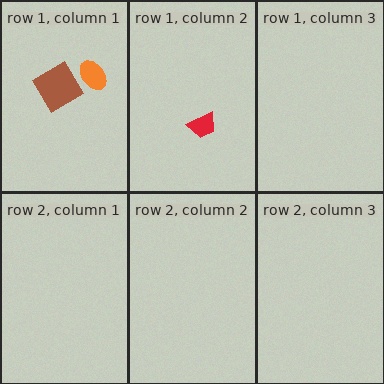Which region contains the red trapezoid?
The row 1, column 2 region.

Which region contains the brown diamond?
The row 1, column 1 region.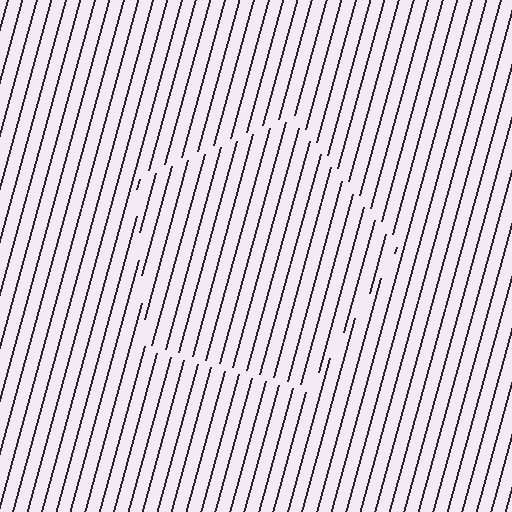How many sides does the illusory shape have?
5 sides — the line-ends trace a pentagon.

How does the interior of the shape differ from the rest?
The interior of the shape contains the same grating, shifted by half a period — the contour is defined by the phase discontinuity where line-ends from the inner and outer gratings abut.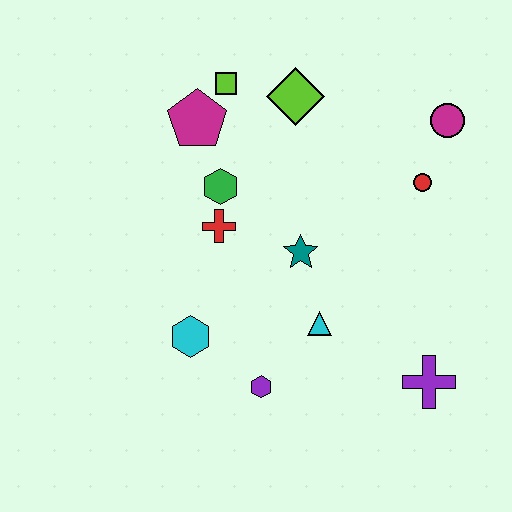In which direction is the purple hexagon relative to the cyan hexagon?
The purple hexagon is to the right of the cyan hexagon.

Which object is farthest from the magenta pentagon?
The purple cross is farthest from the magenta pentagon.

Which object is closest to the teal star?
The cyan triangle is closest to the teal star.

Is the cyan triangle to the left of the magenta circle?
Yes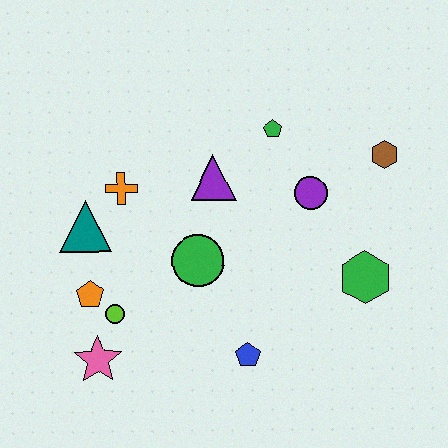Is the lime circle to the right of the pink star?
Yes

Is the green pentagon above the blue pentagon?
Yes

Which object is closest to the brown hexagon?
The purple circle is closest to the brown hexagon.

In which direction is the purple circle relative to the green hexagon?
The purple circle is above the green hexagon.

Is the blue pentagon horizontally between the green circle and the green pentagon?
Yes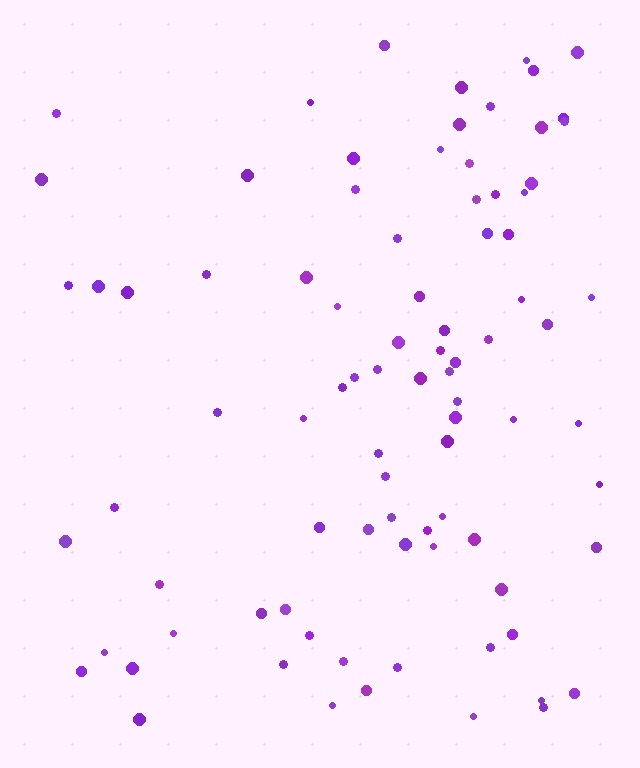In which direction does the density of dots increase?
From left to right, with the right side densest.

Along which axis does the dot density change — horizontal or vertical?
Horizontal.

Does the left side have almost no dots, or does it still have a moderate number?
Still a moderate number, just noticeably fewer than the right.